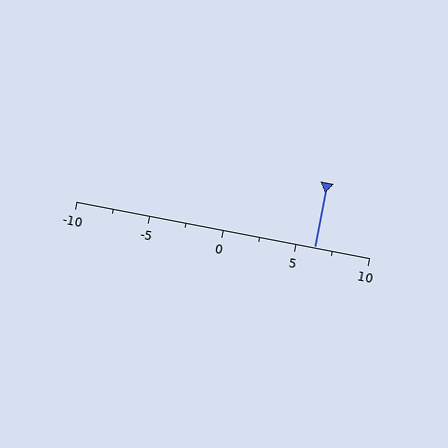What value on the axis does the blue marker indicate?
The marker indicates approximately 6.2.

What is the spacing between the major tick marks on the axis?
The major ticks are spaced 5 apart.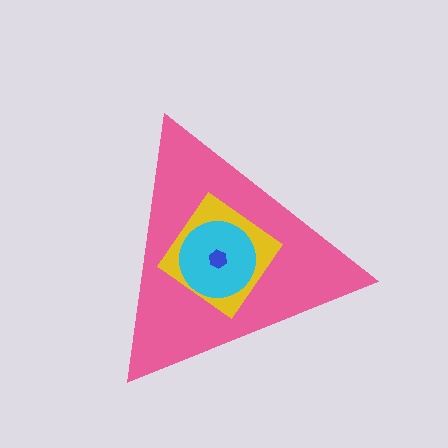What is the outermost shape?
The pink triangle.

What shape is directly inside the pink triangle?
The yellow diamond.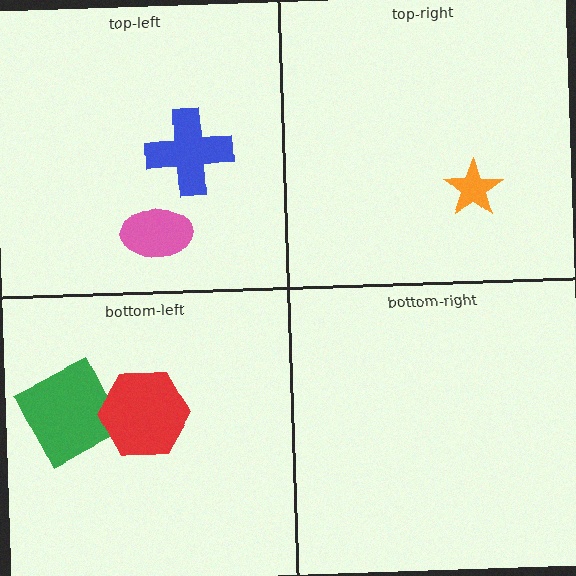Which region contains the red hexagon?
The bottom-left region.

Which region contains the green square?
The bottom-left region.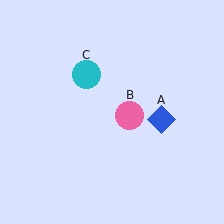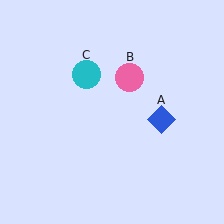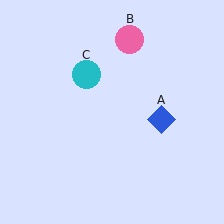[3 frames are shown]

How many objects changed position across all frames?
1 object changed position: pink circle (object B).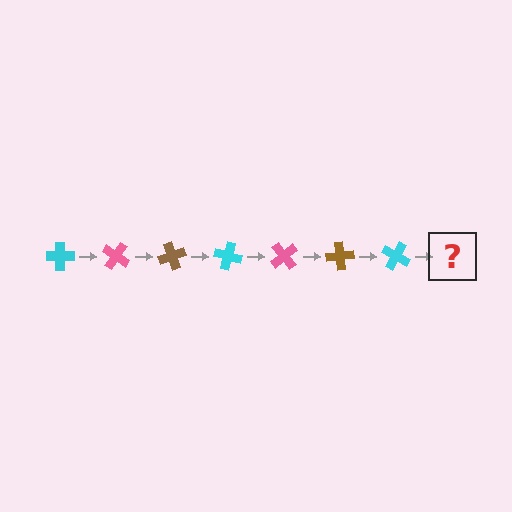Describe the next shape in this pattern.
It should be a pink cross, rotated 245 degrees from the start.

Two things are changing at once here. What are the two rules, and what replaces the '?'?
The two rules are that it rotates 35 degrees each step and the color cycles through cyan, pink, and brown. The '?' should be a pink cross, rotated 245 degrees from the start.